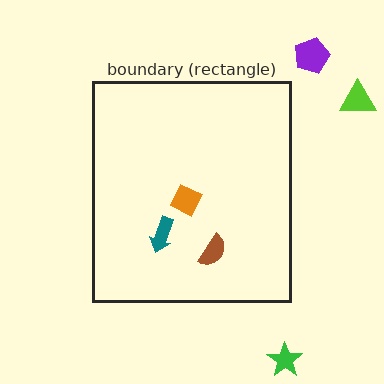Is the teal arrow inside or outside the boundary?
Inside.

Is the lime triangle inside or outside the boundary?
Outside.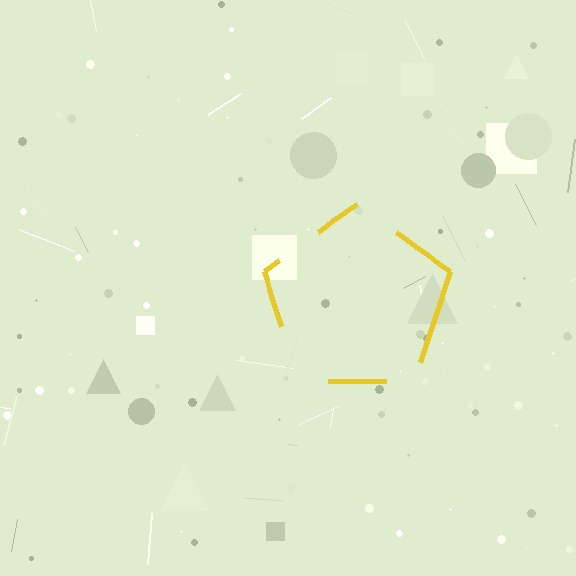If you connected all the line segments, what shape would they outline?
They would outline a pentagon.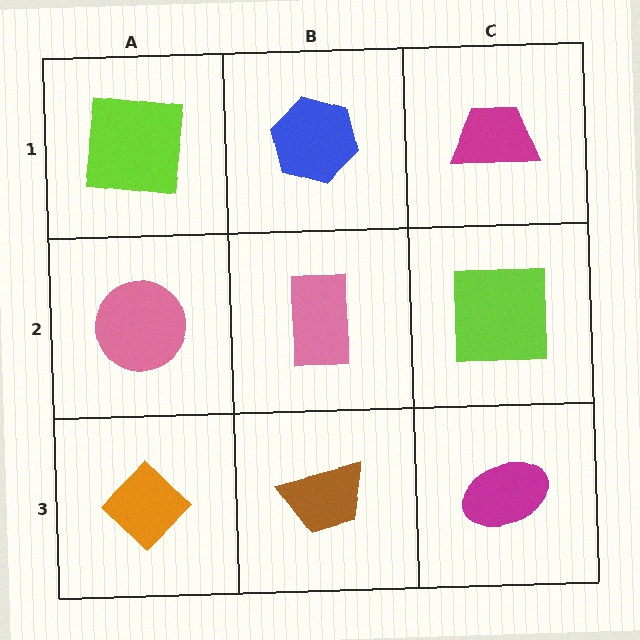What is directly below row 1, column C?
A lime square.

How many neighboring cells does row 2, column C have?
3.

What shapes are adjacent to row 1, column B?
A pink rectangle (row 2, column B), a lime square (row 1, column A), a magenta trapezoid (row 1, column C).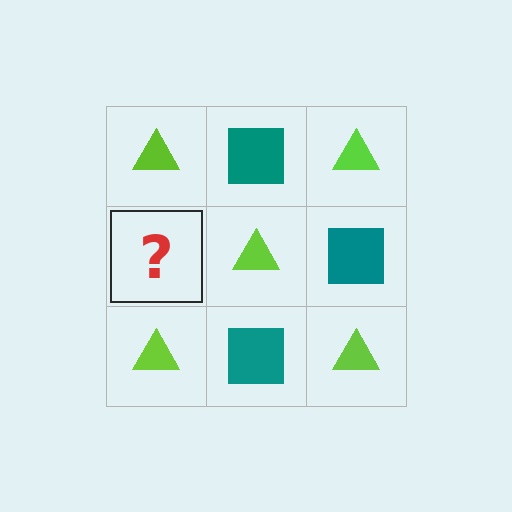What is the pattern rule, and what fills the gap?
The rule is that it alternates lime triangle and teal square in a checkerboard pattern. The gap should be filled with a teal square.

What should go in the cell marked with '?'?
The missing cell should contain a teal square.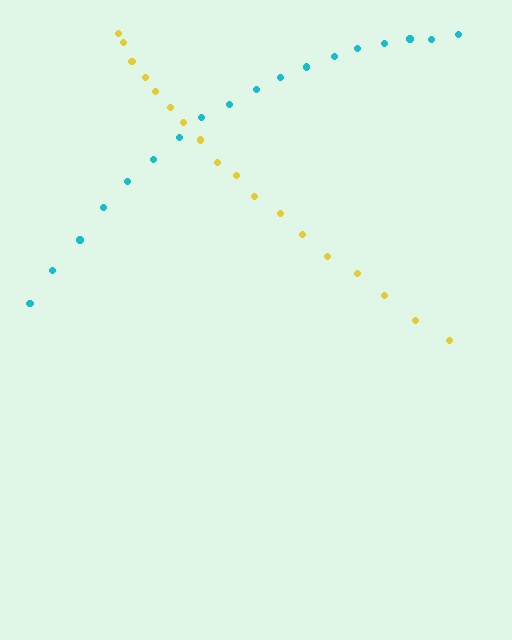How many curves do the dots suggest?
There are 2 distinct paths.